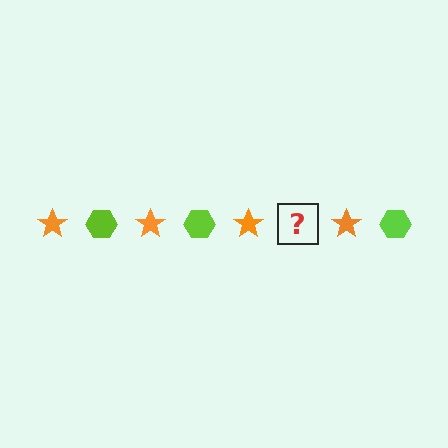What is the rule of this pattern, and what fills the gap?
The rule is that the pattern alternates between orange star and lime hexagon. The gap should be filled with a lime hexagon.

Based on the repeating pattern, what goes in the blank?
The blank should be a lime hexagon.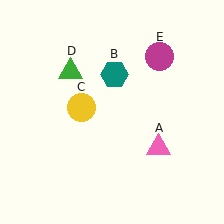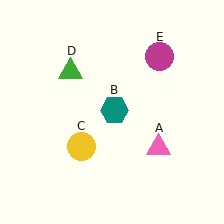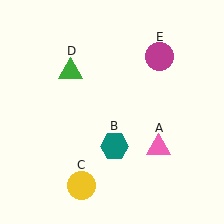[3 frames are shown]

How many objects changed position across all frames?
2 objects changed position: teal hexagon (object B), yellow circle (object C).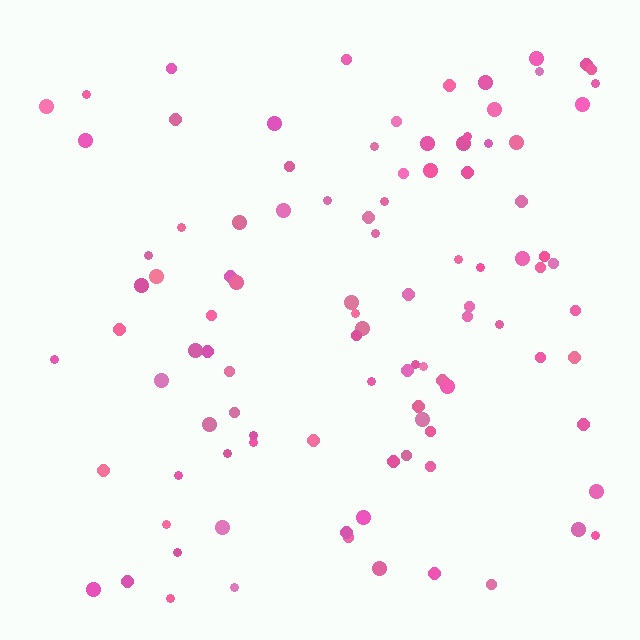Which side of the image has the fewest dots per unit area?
The left.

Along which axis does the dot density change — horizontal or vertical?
Horizontal.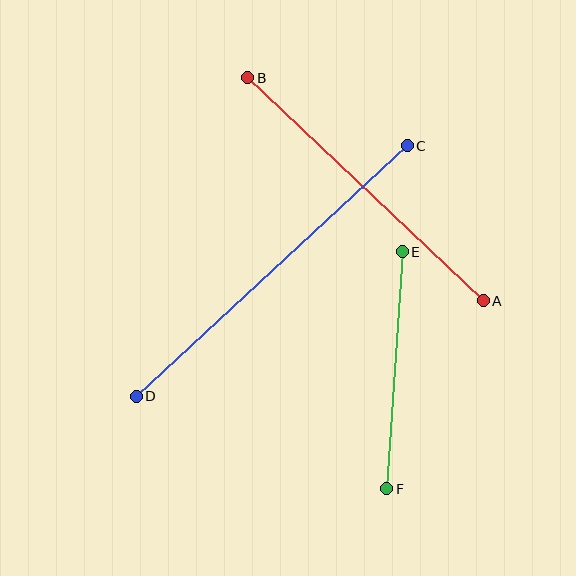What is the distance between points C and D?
The distance is approximately 369 pixels.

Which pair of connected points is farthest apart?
Points C and D are farthest apart.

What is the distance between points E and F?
The distance is approximately 237 pixels.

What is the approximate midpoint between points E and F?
The midpoint is at approximately (395, 370) pixels.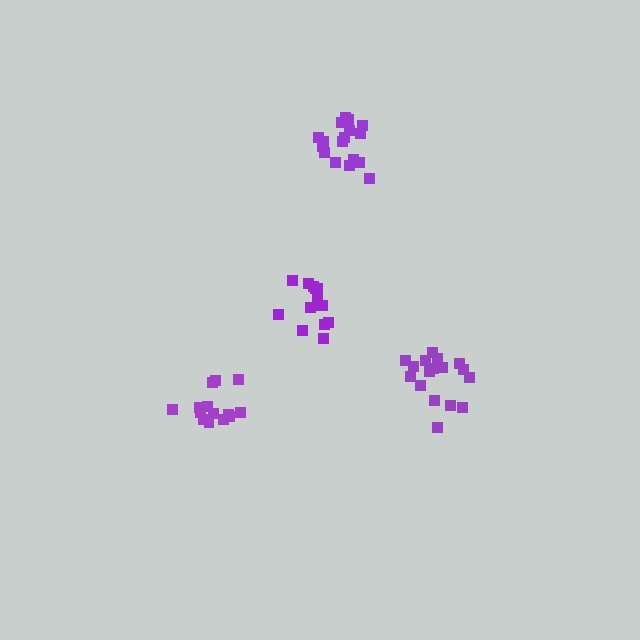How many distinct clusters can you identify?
There are 4 distinct clusters.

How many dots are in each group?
Group 1: 17 dots, Group 2: 14 dots, Group 3: 14 dots, Group 4: 17 dots (62 total).